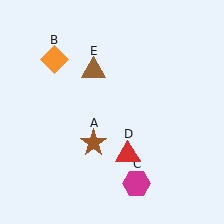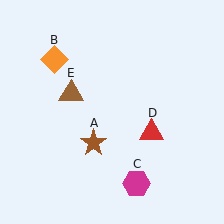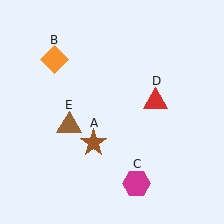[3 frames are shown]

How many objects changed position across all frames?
2 objects changed position: red triangle (object D), brown triangle (object E).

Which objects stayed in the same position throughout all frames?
Brown star (object A) and orange diamond (object B) and magenta hexagon (object C) remained stationary.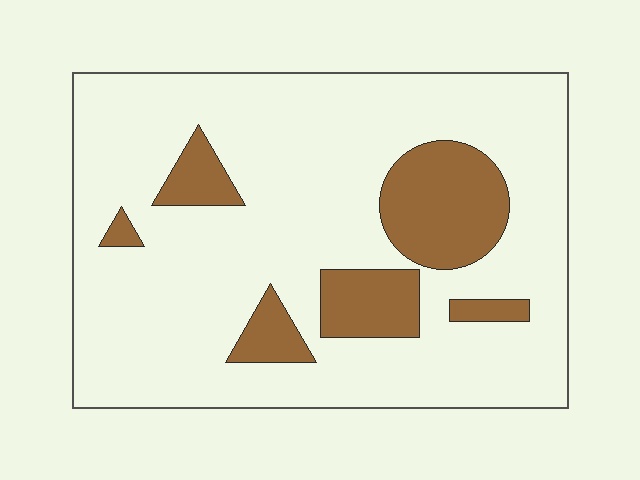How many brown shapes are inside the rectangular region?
6.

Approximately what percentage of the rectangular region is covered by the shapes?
Approximately 20%.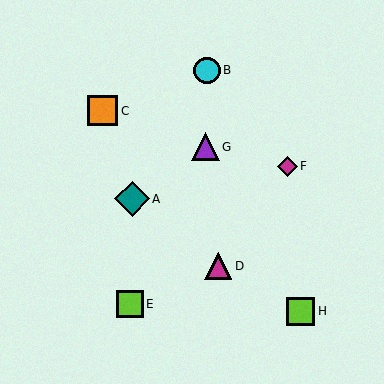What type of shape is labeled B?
Shape B is a cyan circle.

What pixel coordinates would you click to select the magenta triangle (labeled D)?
Click at (218, 266) to select the magenta triangle D.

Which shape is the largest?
The teal diamond (labeled A) is the largest.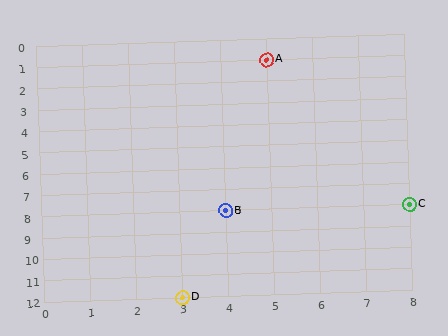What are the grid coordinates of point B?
Point B is at grid coordinates (4, 8).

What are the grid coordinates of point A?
Point A is at grid coordinates (5, 1).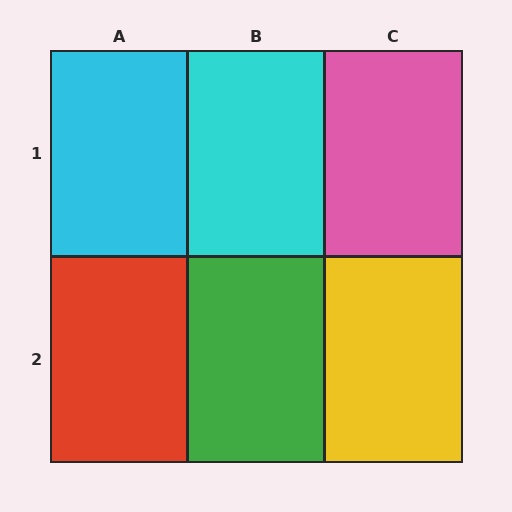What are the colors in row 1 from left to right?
Cyan, cyan, pink.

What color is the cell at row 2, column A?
Red.